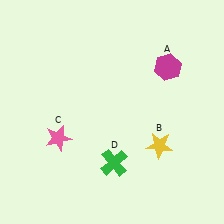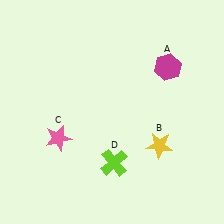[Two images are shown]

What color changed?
The cross (D) changed from green in Image 1 to lime in Image 2.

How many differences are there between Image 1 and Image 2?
There is 1 difference between the two images.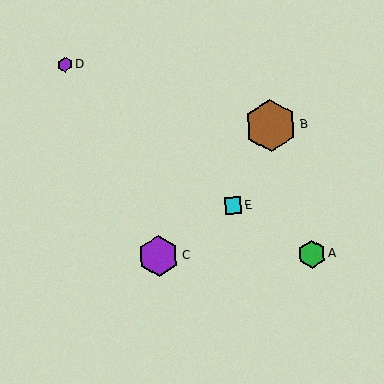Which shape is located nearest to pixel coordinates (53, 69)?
The purple hexagon (labeled D) at (65, 65) is nearest to that location.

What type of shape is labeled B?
Shape B is a brown hexagon.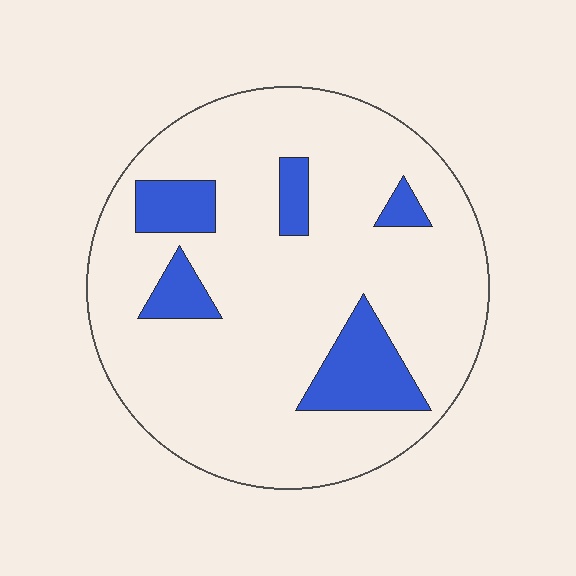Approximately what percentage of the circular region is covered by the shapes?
Approximately 15%.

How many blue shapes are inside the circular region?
5.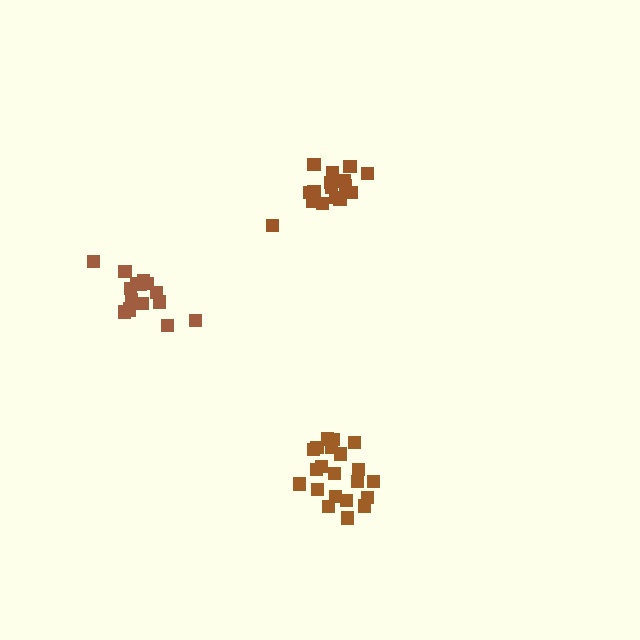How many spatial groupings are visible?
There are 3 spatial groupings.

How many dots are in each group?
Group 1: 21 dots, Group 2: 17 dots, Group 3: 16 dots (54 total).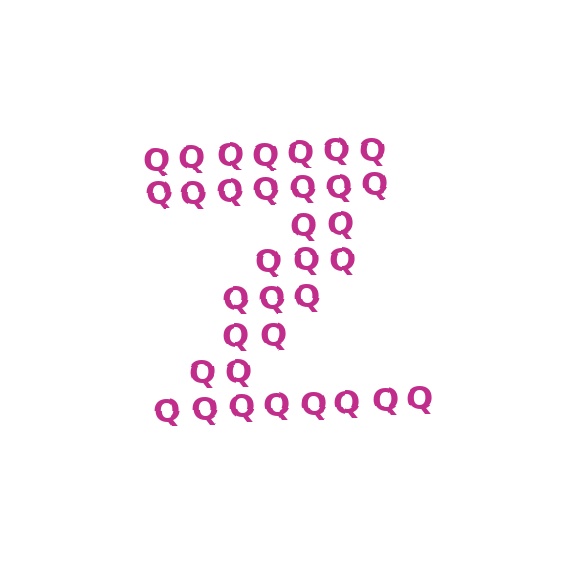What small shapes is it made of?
It is made of small letter Q's.